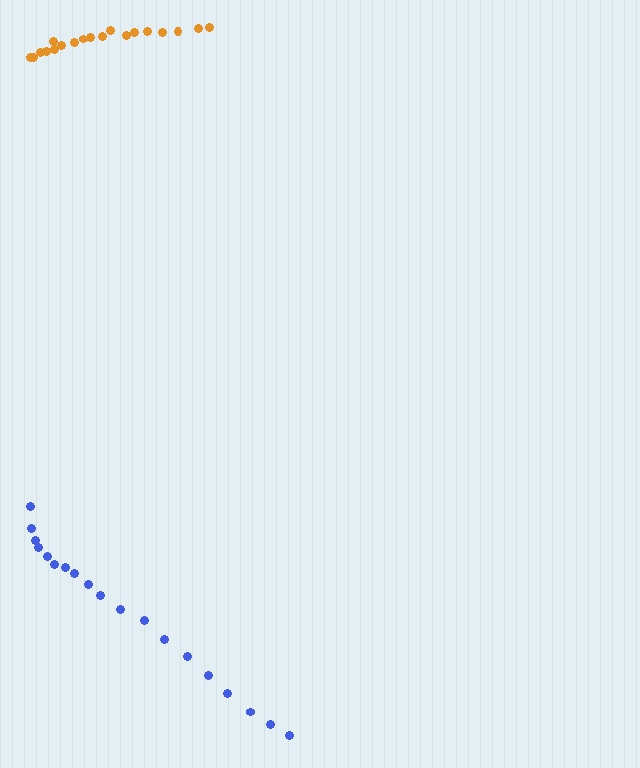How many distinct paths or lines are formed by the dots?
There are 2 distinct paths.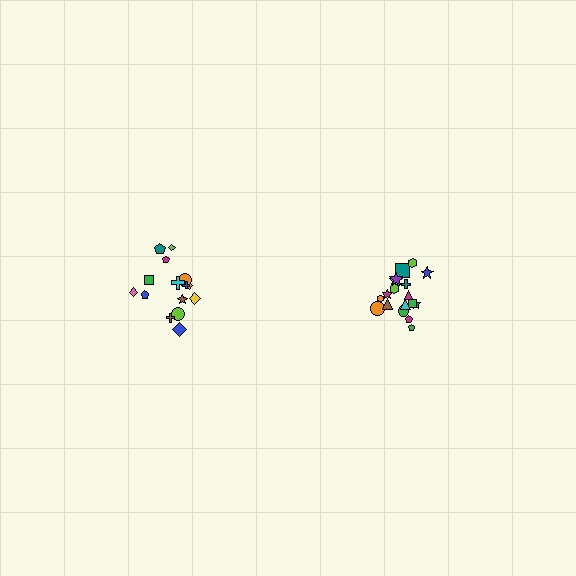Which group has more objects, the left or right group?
The right group.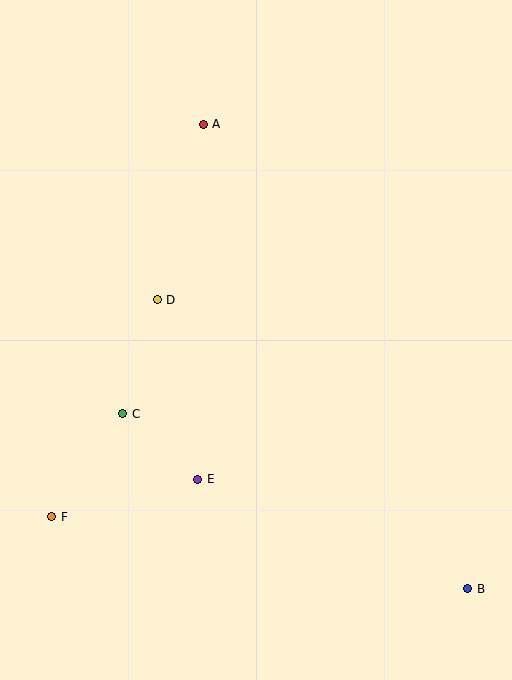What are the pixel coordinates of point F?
Point F is at (52, 517).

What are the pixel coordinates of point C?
Point C is at (123, 414).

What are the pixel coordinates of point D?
Point D is at (157, 300).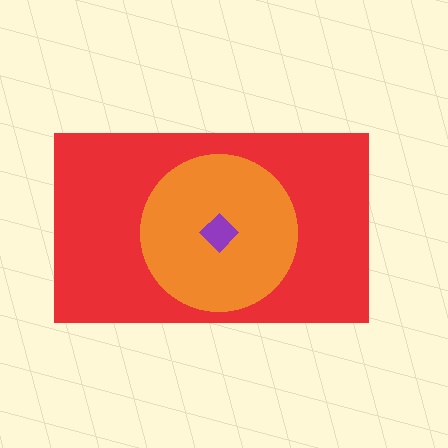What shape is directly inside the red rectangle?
The orange circle.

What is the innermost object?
The purple diamond.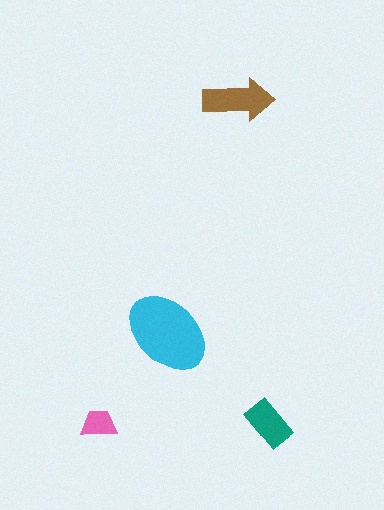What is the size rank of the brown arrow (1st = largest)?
2nd.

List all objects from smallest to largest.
The pink trapezoid, the teal rectangle, the brown arrow, the cyan ellipse.